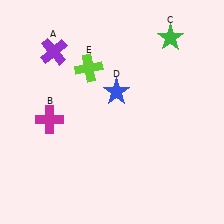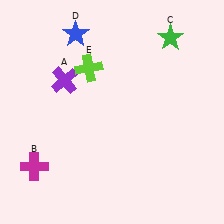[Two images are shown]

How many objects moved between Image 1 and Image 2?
3 objects moved between the two images.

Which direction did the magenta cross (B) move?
The magenta cross (B) moved down.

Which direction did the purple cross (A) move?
The purple cross (A) moved down.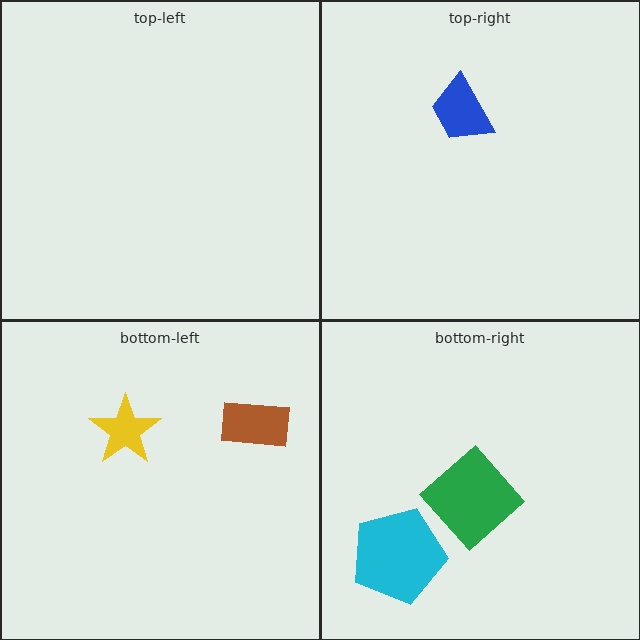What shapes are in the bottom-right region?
The green diamond, the cyan pentagon.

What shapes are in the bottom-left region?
The yellow star, the brown rectangle.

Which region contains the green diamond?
The bottom-right region.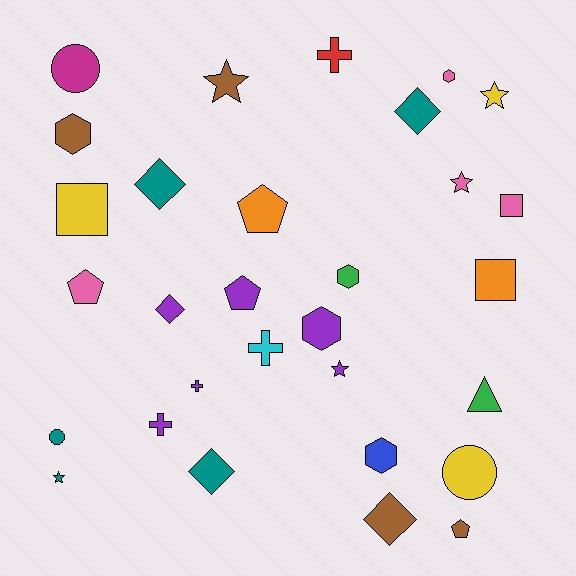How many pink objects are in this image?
There are 4 pink objects.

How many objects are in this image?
There are 30 objects.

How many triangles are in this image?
There is 1 triangle.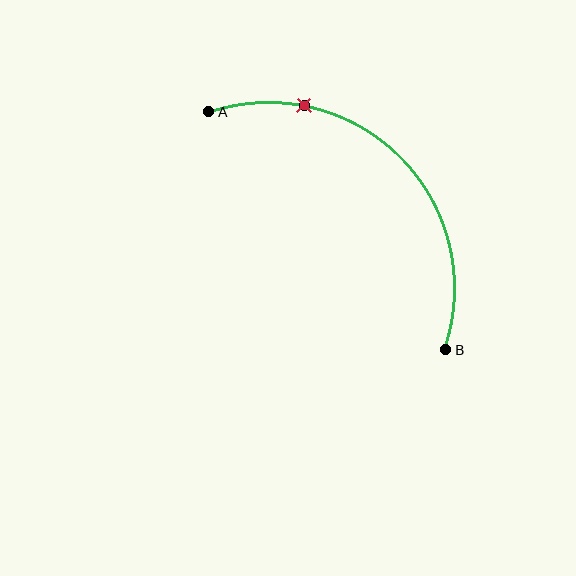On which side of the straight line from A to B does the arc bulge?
The arc bulges above and to the right of the straight line connecting A and B.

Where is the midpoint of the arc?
The arc midpoint is the point on the curve farthest from the straight line joining A and B. It sits above and to the right of that line.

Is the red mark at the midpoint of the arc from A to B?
No. The red mark lies on the arc but is closer to endpoint A. The arc midpoint would be at the point on the curve equidistant along the arc from both A and B.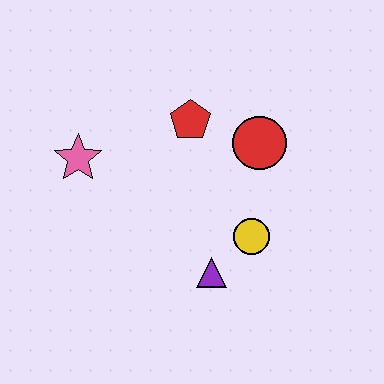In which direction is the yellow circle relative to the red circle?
The yellow circle is below the red circle.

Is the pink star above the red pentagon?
No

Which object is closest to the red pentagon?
The red circle is closest to the red pentagon.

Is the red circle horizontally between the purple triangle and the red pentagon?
No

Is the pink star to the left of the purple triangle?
Yes